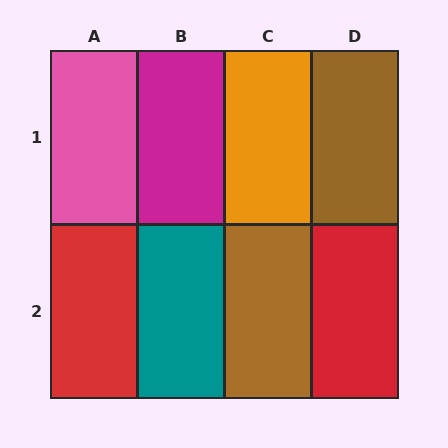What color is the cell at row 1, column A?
Pink.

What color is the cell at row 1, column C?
Orange.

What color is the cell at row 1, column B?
Magenta.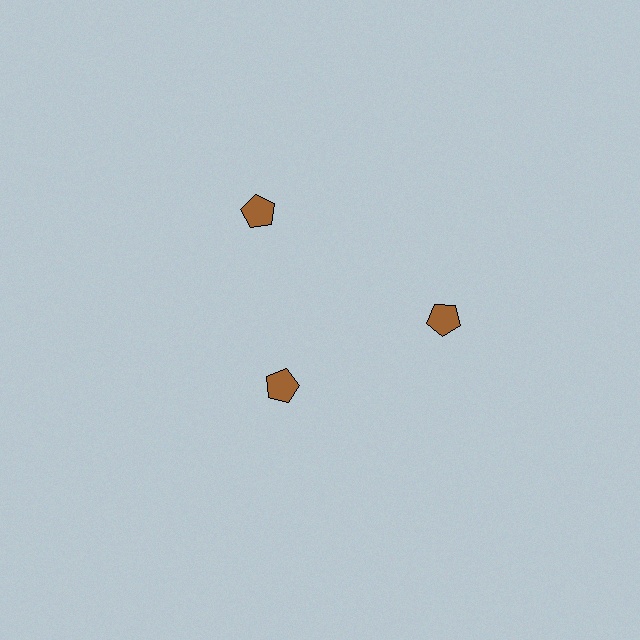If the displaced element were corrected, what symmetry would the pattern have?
It would have 3-fold rotational symmetry — the pattern would map onto itself every 120 degrees.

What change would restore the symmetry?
The symmetry would be restored by moving it outward, back onto the ring so that all 3 pentagons sit at equal angles and equal distance from the center.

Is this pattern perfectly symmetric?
No. The 3 brown pentagons are arranged in a ring, but one element near the 7 o'clock position is pulled inward toward the center, breaking the 3-fold rotational symmetry.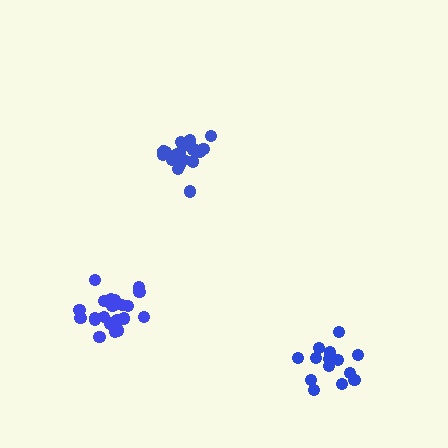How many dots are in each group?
Group 1: 20 dots, Group 2: 16 dots, Group 3: 21 dots (57 total).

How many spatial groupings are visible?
There are 3 spatial groupings.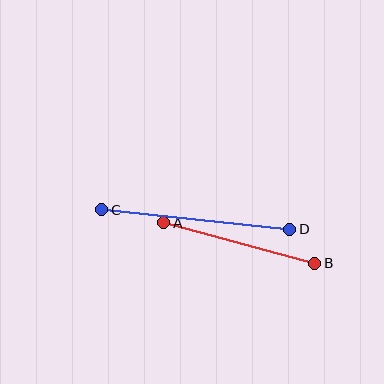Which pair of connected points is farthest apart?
Points C and D are farthest apart.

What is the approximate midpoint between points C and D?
The midpoint is at approximately (196, 219) pixels.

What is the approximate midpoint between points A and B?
The midpoint is at approximately (239, 243) pixels.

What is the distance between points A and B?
The distance is approximately 157 pixels.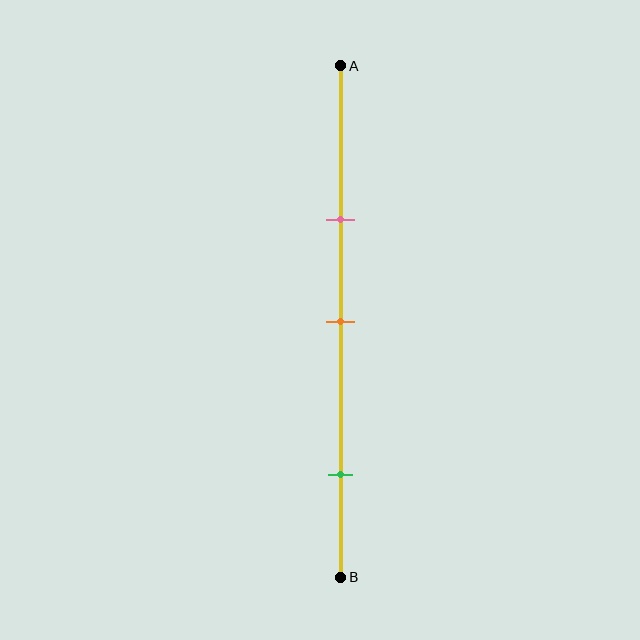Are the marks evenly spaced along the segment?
No, the marks are not evenly spaced.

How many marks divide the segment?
There are 3 marks dividing the segment.